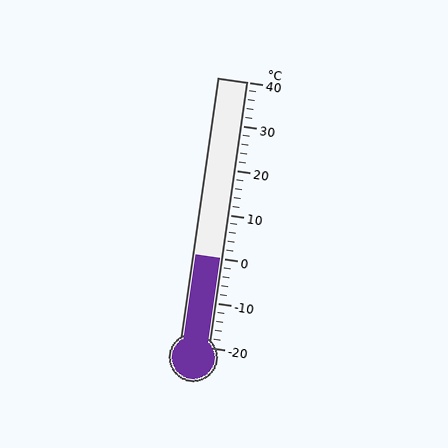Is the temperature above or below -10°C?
The temperature is above -10°C.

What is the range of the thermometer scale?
The thermometer scale ranges from -20°C to 40°C.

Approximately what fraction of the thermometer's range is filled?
The thermometer is filled to approximately 35% of its range.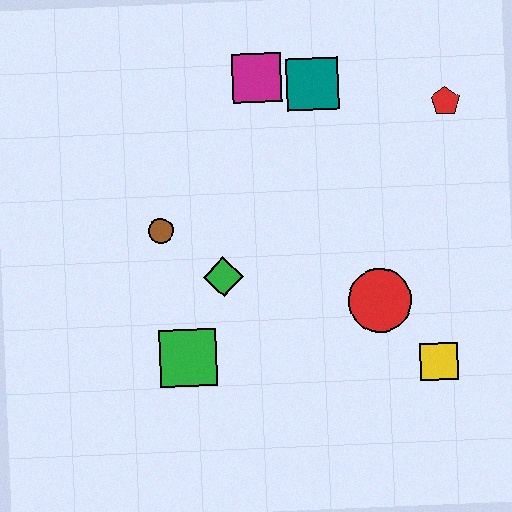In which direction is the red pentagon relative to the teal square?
The red pentagon is to the right of the teal square.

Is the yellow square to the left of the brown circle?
No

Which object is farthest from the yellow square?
The magenta square is farthest from the yellow square.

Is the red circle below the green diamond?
Yes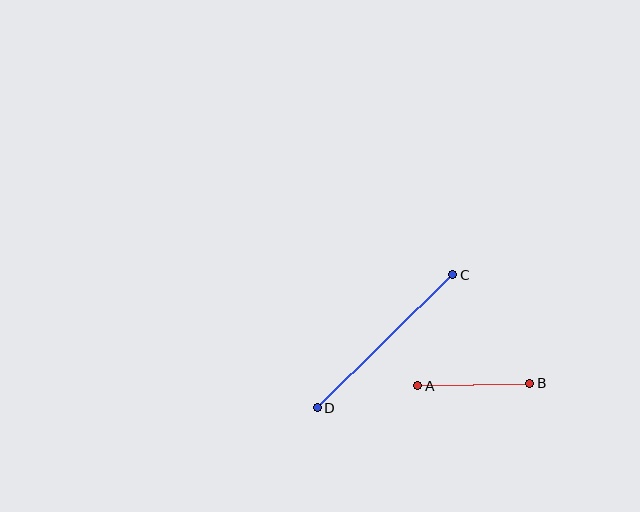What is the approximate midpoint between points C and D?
The midpoint is at approximately (385, 341) pixels.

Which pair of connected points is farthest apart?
Points C and D are farthest apart.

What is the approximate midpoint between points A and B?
The midpoint is at approximately (474, 384) pixels.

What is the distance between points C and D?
The distance is approximately 190 pixels.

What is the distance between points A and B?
The distance is approximately 112 pixels.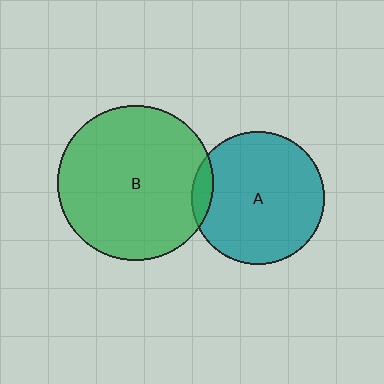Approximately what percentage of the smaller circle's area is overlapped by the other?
Approximately 10%.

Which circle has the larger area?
Circle B (green).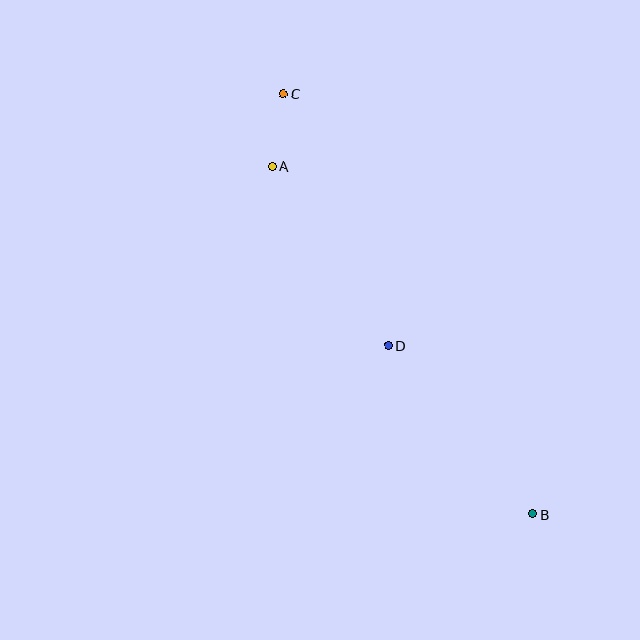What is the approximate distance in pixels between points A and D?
The distance between A and D is approximately 213 pixels.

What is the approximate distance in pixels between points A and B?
The distance between A and B is approximately 434 pixels.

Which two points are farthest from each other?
Points B and C are farthest from each other.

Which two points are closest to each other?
Points A and C are closest to each other.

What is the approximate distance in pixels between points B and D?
The distance between B and D is approximately 222 pixels.